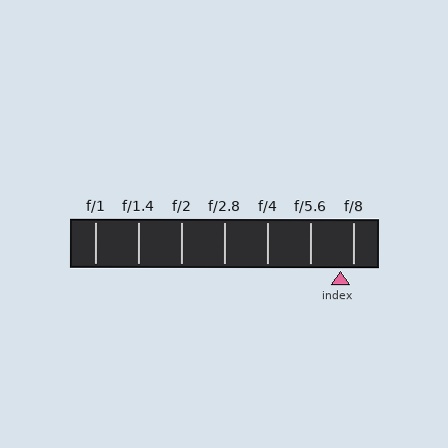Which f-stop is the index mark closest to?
The index mark is closest to f/8.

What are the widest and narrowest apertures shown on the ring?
The widest aperture shown is f/1 and the narrowest is f/8.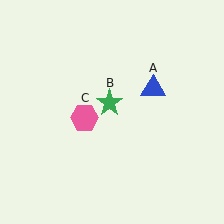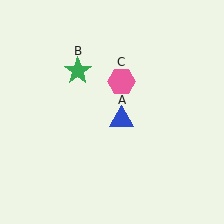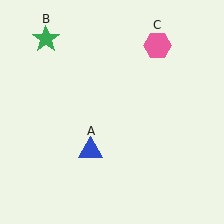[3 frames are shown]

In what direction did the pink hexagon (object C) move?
The pink hexagon (object C) moved up and to the right.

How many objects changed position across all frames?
3 objects changed position: blue triangle (object A), green star (object B), pink hexagon (object C).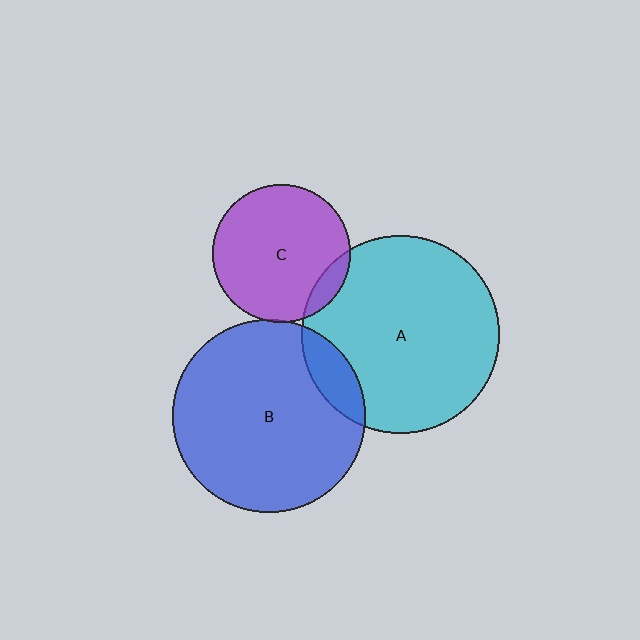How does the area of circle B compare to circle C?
Approximately 2.0 times.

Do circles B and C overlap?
Yes.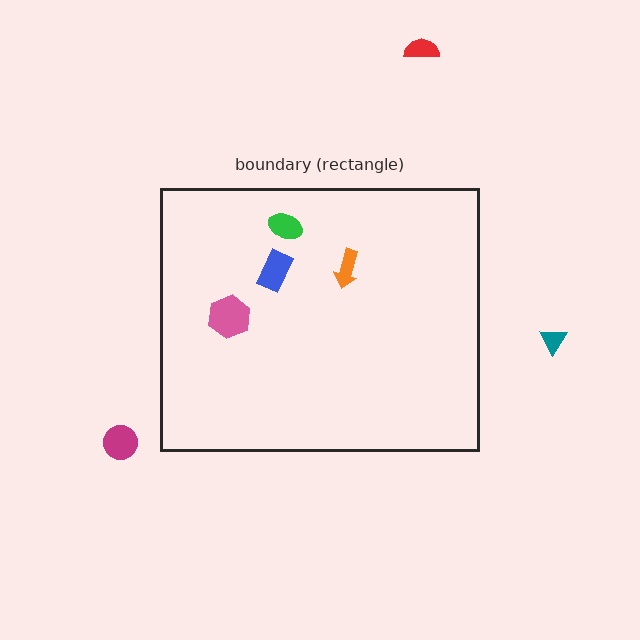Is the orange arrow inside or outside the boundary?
Inside.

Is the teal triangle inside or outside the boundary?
Outside.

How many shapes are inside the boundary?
4 inside, 3 outside.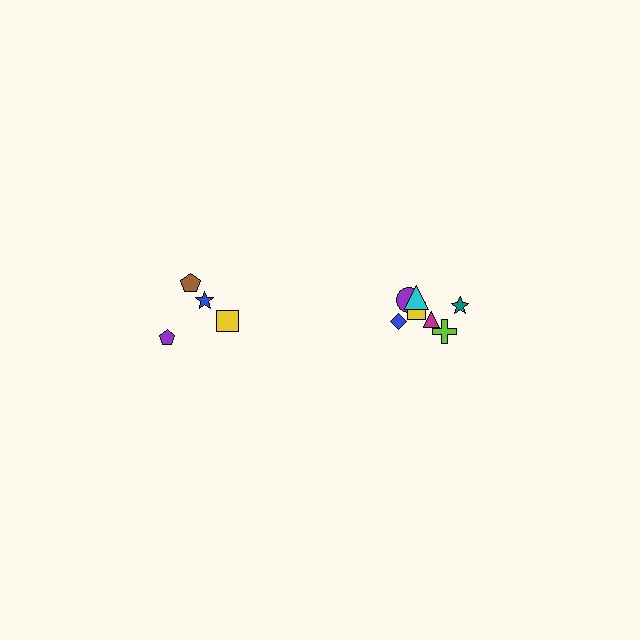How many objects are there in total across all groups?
There are 11 objects.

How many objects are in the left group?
There are 4 objects.